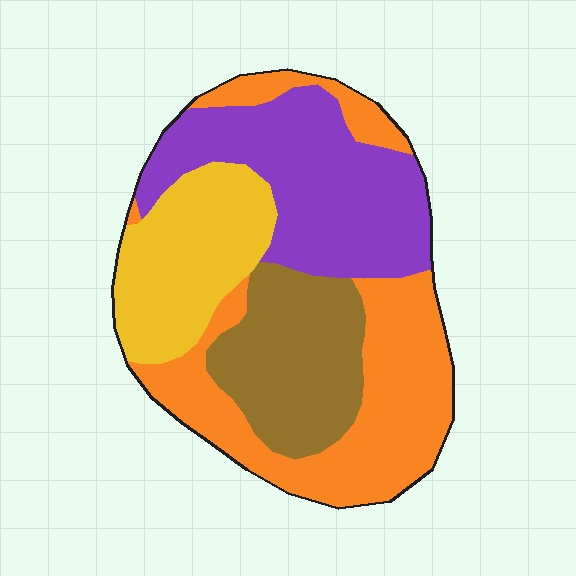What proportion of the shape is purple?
Purple takes up about one quarter (1/4) of the shape.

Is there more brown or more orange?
Orange.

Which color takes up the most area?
Orange, at roughly 35%.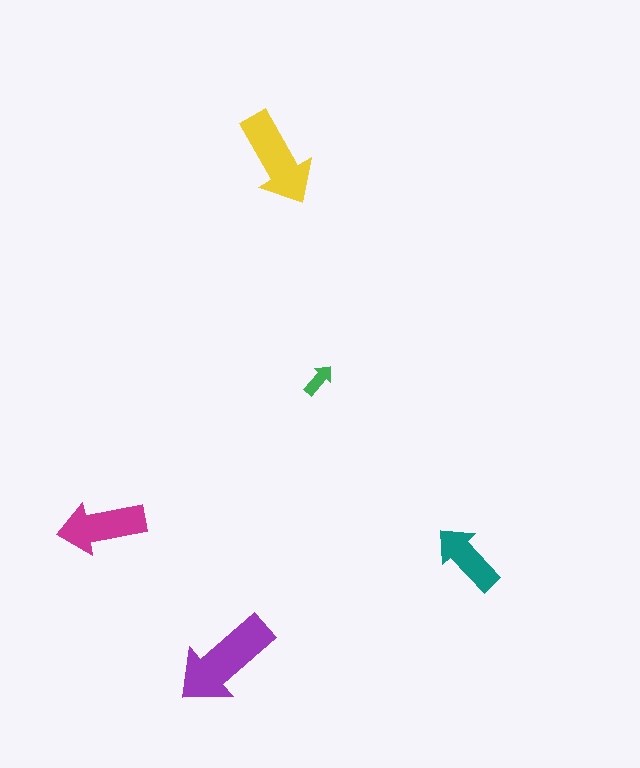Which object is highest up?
The yellow arrow is topmost.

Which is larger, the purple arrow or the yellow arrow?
The purple one.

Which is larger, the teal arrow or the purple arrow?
The purple one.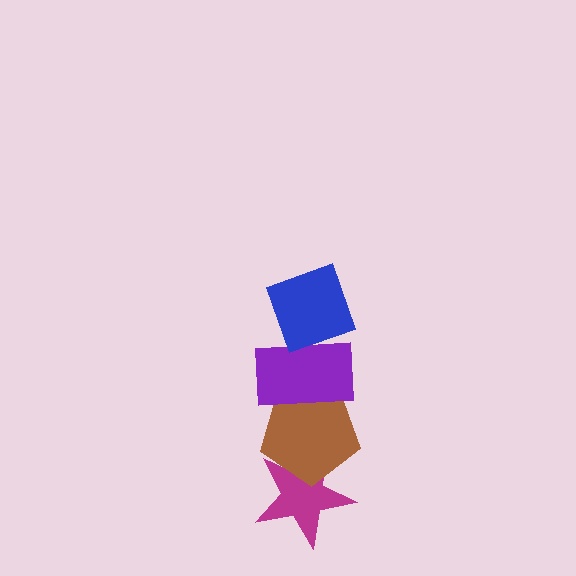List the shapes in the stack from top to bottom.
From top to bottom: the blue diamond, the purple rectangle, the brown pentagon, the magenta star.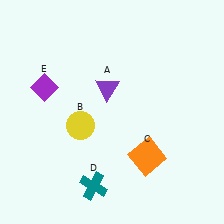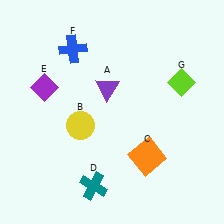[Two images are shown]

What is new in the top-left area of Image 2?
A blue cross (F) was added in the top-left area of Image 2.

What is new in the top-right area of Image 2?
A lime diamond (G) was added in the top-right area of Image 2.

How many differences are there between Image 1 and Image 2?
There are 2 differences between the two images.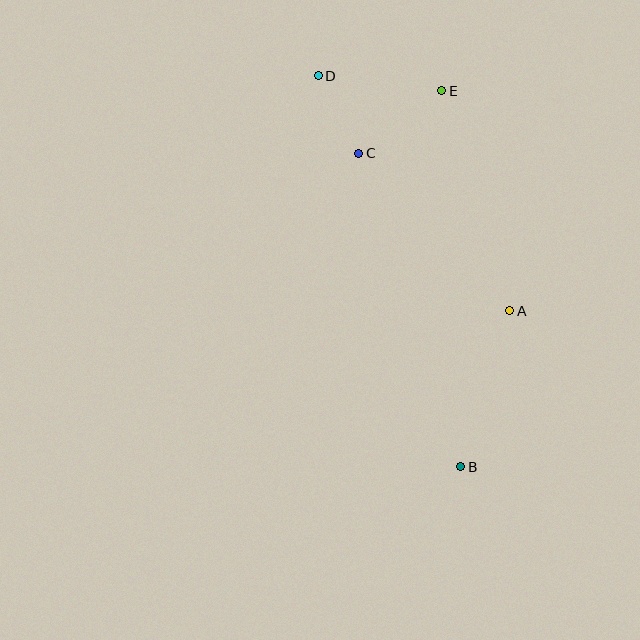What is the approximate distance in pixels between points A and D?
The distance between A and D is approximately 303 pixels.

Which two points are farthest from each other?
Points B and D are farthest from each other.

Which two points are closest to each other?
Points C and D are closest to each other.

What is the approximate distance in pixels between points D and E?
The distance between D and E is approximately 125 pixels.